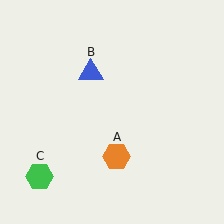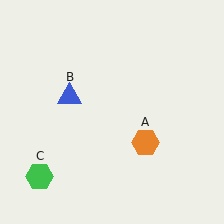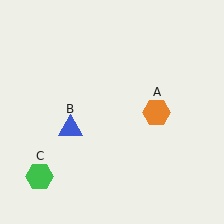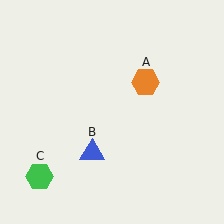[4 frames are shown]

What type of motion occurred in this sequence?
The orange hexagon (object A), blue triangle (object B) rotated counterclockwise around the center of the scene.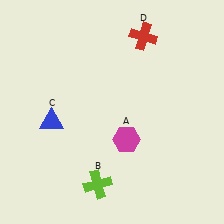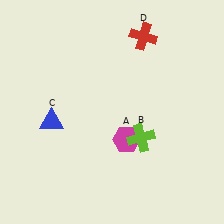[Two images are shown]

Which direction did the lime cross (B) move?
The lime cross (B) moved up.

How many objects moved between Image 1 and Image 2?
1 object moved between the two images.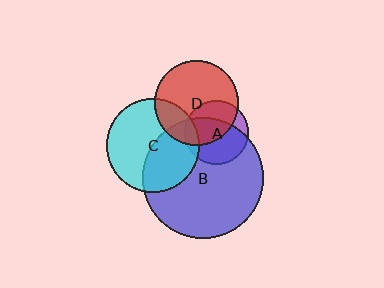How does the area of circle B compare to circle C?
Approximately 1.7 times.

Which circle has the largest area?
Circle B (blue).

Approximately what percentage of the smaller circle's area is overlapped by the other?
Approximately 55%.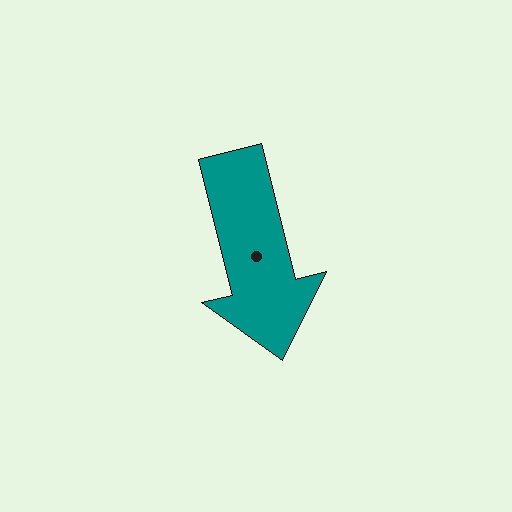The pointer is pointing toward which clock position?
Roughly 6 o'clock.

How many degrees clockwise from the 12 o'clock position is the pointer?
Approximately 166 degrees.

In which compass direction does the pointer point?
South.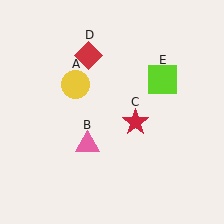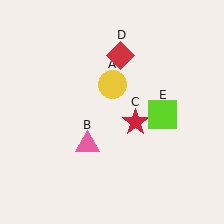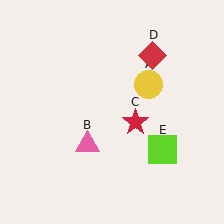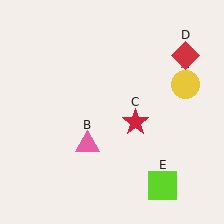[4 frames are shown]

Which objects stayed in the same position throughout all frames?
Pink triangle (object B) and red star (object C) remained stationary.